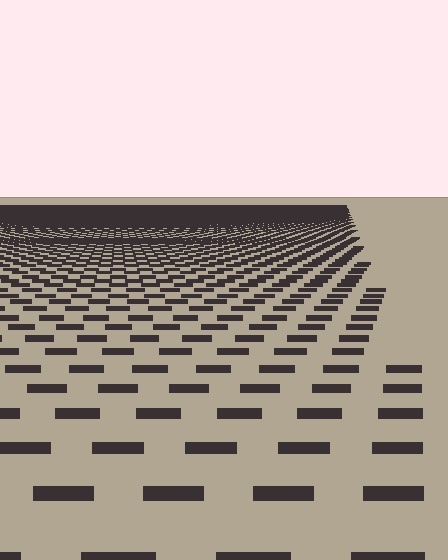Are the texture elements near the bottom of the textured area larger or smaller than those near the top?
Larger. Near the bottom, elements are closer to the viewer and appear at a bigger on-screen size.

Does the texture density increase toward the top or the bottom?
Density increases toward the top.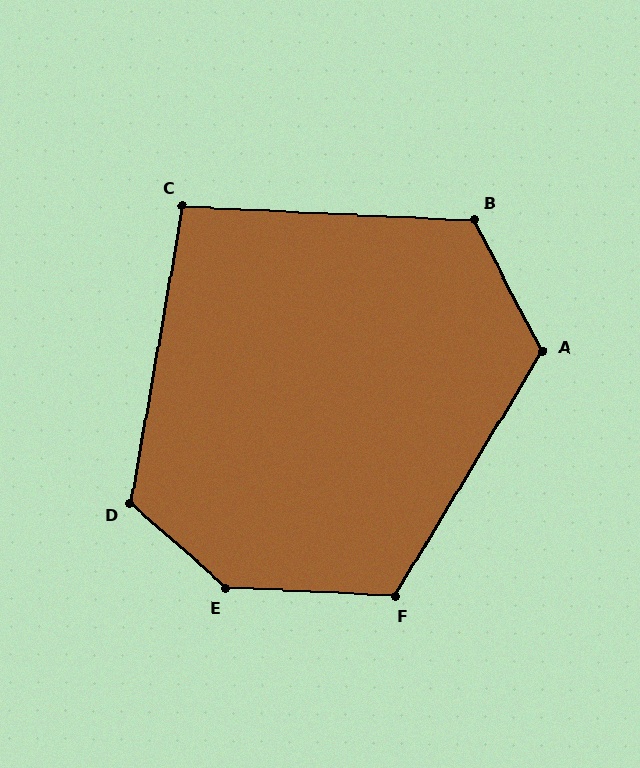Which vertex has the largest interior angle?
E, at approximately 141 degrees.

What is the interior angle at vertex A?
Approximately 121 degrees (obtuse).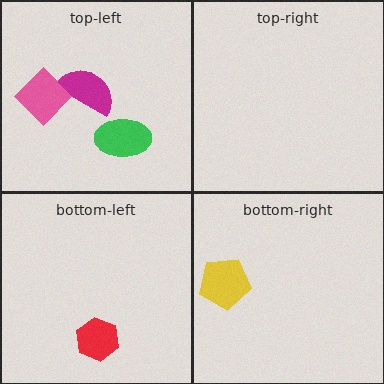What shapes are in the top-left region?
The magenta semicircle, the green ellipse, the pink diamond.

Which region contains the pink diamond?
The top-left region.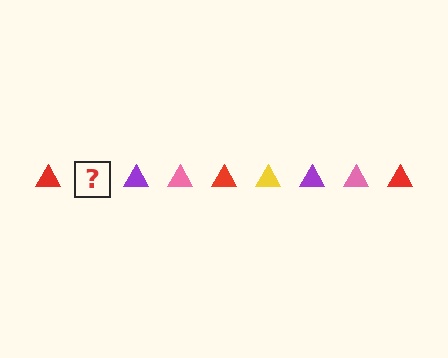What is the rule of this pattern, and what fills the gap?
The rule is that the pattern cycles through red, yellow, purple, pink triangles. The gap should be filled with a yellow triangle.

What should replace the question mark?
The question mark should be replaced with a yellow triangle.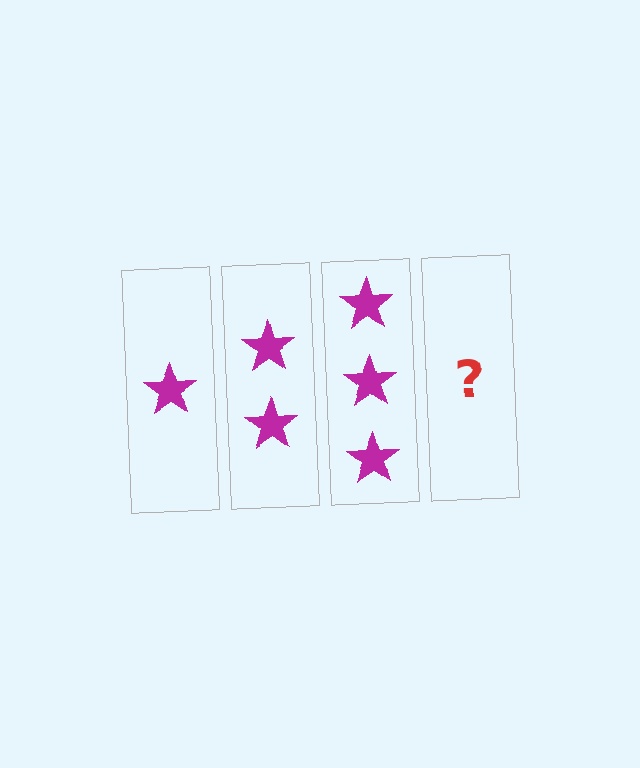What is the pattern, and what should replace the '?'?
The pattern is that each step adds one more star. The '?' should be 4 stars.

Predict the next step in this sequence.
The next step is 4 stars.